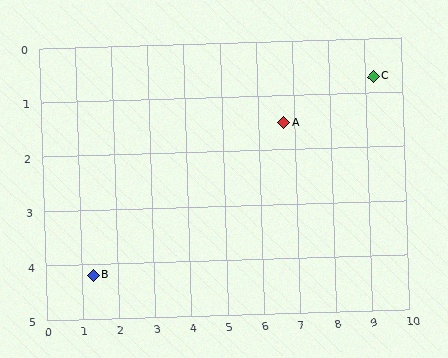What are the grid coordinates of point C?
Point C is at approximately (9.2, 0.7).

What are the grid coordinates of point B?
Point B is at approximately (1.3, 4.2).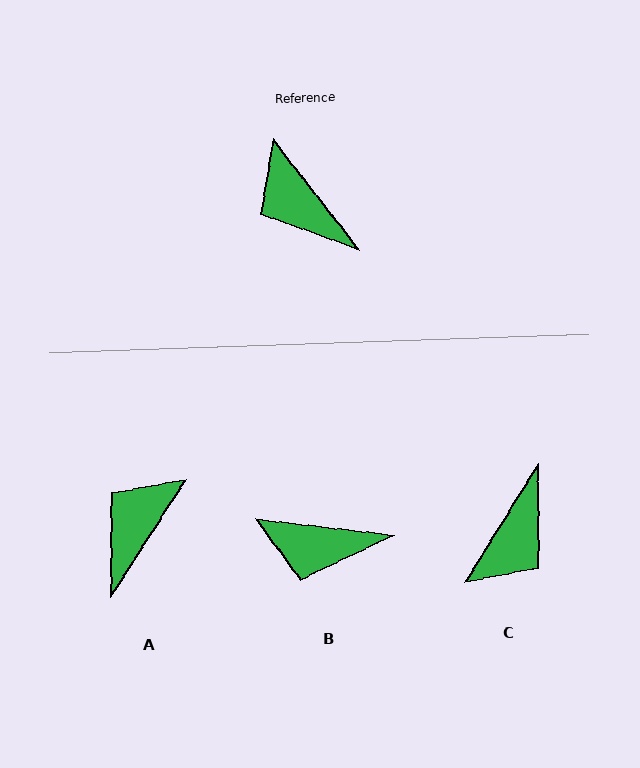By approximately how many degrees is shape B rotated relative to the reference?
Approximately 46 degrees counter-clockwise.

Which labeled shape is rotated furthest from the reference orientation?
C, about 110 degrees away.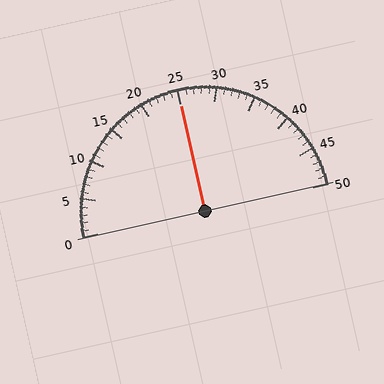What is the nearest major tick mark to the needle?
The nearest major tick mark is 25.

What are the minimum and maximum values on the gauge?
The gauge ranges from 0 to 50.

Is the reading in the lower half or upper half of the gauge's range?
The reading is in the upper half of the range (0 to 50).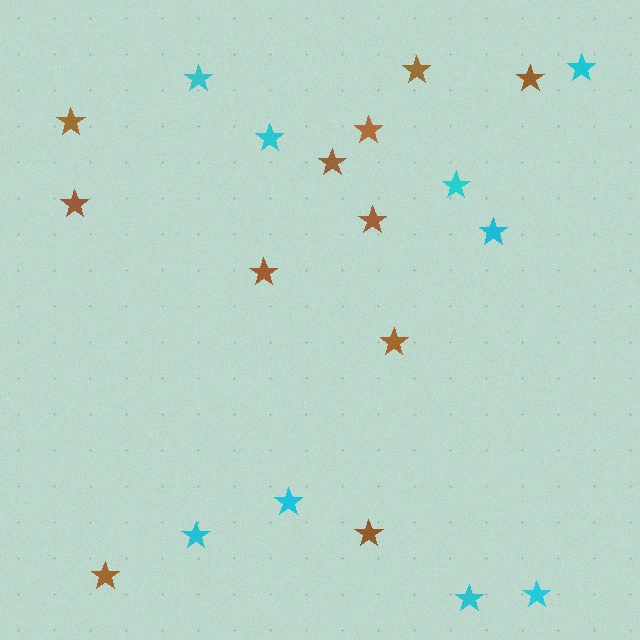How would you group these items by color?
There are 2 groups: one group of brown stars (11) and one group of cyan stars (9).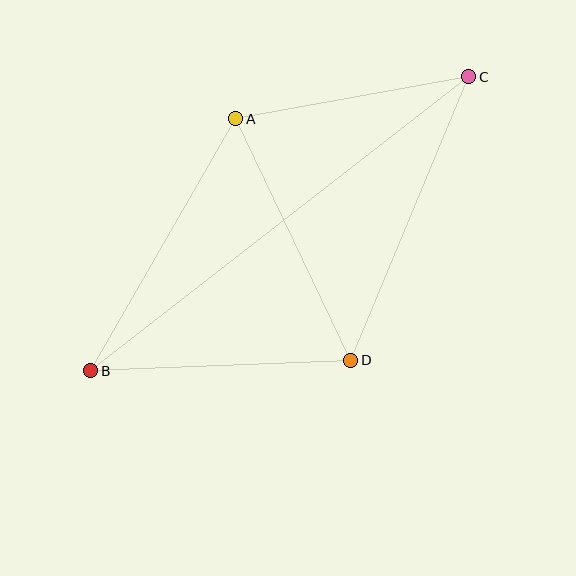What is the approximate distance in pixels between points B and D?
The distance between B and D is approximately 260 pixels.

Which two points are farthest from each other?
Points B and C are farthest from each other.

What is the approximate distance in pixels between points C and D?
The distance between C and D is approximately 307 pixels.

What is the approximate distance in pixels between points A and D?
The distance between A and D is approximately 268 pixels.